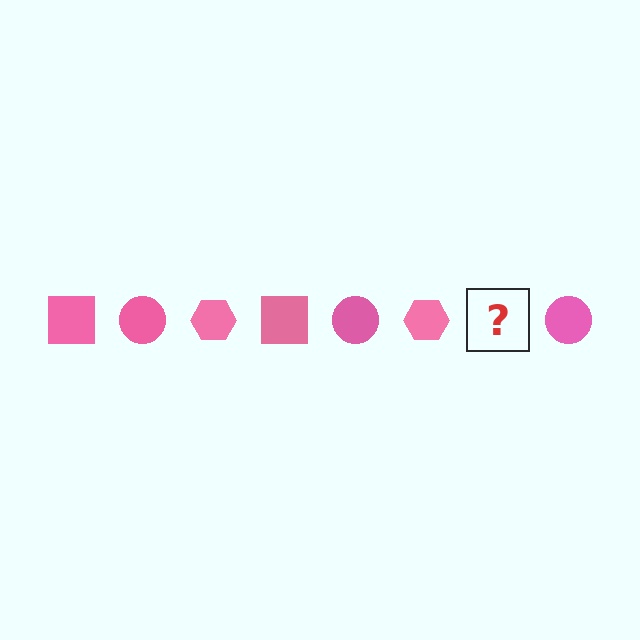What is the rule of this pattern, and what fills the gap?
The rule is that the pattern cycles through square, circle, hexagon shapes in pink. The gap should be filled with a pink square.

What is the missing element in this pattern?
The missing element is a pink square.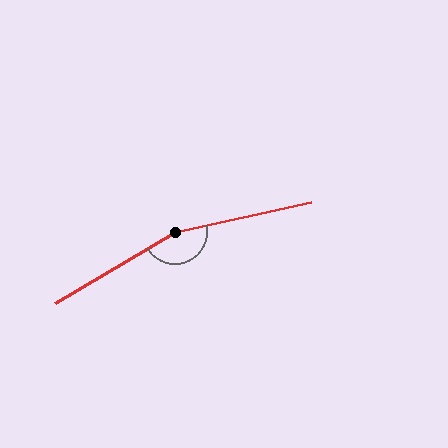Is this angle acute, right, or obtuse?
It is obtuse.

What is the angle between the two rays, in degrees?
Approximately 162 degrees.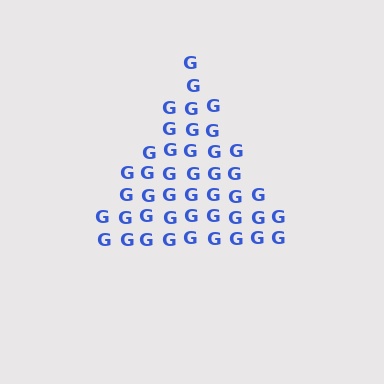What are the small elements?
The small elements are letter G's.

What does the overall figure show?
The overall figure shows a triangle.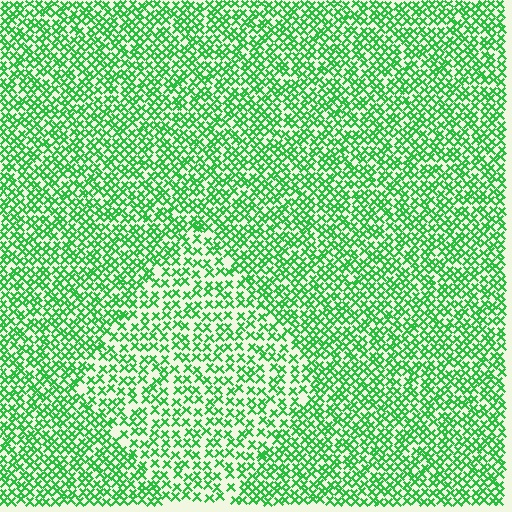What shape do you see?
I see a diamond.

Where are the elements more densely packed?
The elements are more densely packed outside the diamond boundary.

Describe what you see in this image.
The image contains small green elements arranged at two different densities. A diamond-shaped region is visible where the elements are less densely packed than the surrounding area.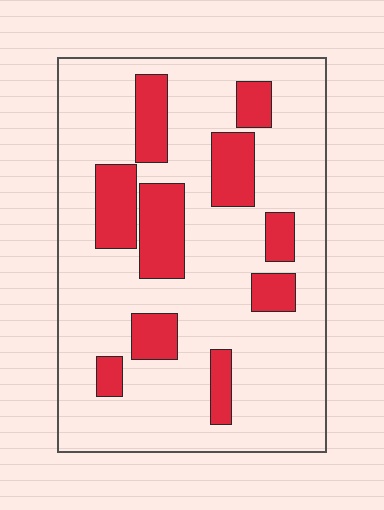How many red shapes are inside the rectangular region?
10.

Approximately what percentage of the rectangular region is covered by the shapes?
Approximately 25%.